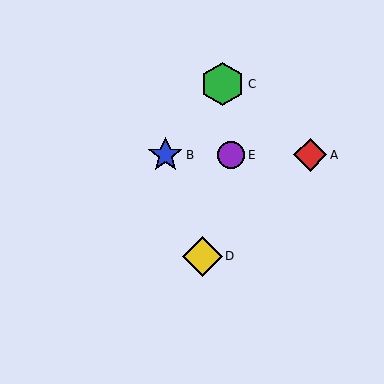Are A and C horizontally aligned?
No, A is at y≈155 and C is at y≈84.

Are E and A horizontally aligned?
Yes, both are at y≈155.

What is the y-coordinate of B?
Object B is at y≈155.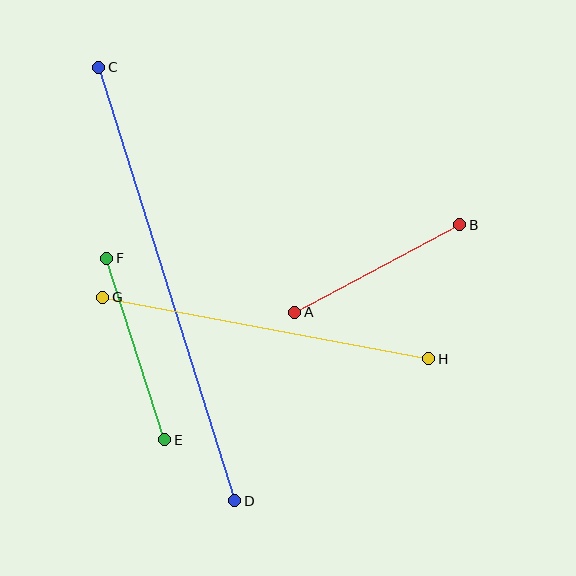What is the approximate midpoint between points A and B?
The midpoint is at approximately (377, 269) pixels.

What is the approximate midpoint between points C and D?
The midpoint is at approximately (167, 284) pixels.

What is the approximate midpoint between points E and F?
The midpoint is at approximately (136, 349) pixels.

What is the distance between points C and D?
The distance is approximately 455 pixels.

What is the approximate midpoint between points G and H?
The midpoint is at approximately (266, 328) pixels.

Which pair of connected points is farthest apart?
Points C and D are farthest apart.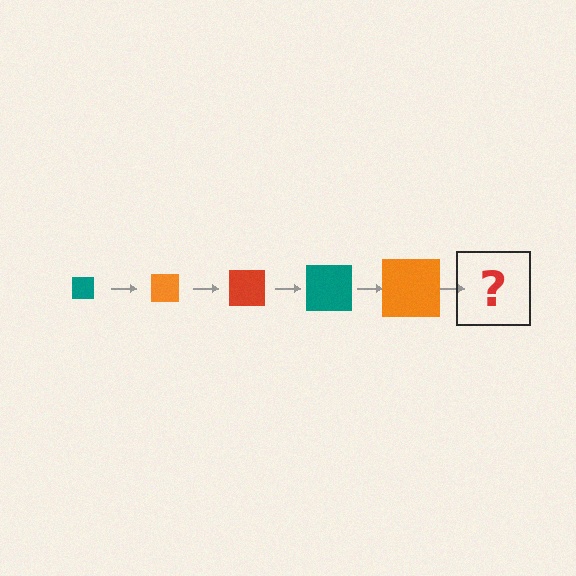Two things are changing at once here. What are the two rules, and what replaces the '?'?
The two rules are that the square grows larger each step and the color cycles through teal, orange, and red. The '?' should be a red square, larger than the previous one.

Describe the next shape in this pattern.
It should be a red square, larger than the previous one.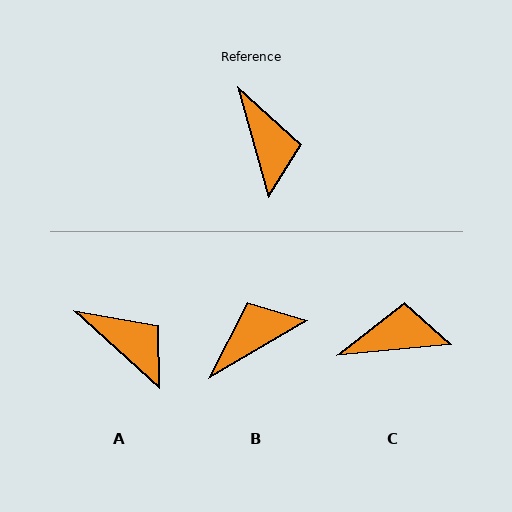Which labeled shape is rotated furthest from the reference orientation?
B, about 105 degrees away.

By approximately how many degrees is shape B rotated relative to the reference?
Approximately 105 degrees counter-clockwise.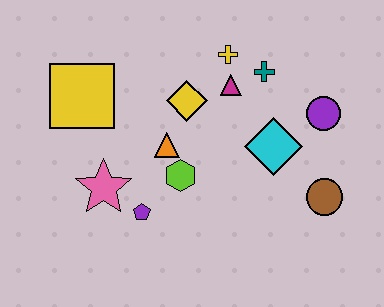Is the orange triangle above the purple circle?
No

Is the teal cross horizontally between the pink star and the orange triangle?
No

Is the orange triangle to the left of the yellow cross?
Yes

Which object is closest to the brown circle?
The cyan diamond is closest to the brown circle.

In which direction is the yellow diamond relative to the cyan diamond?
The yellow diamond is to the left of the cyan diamond.